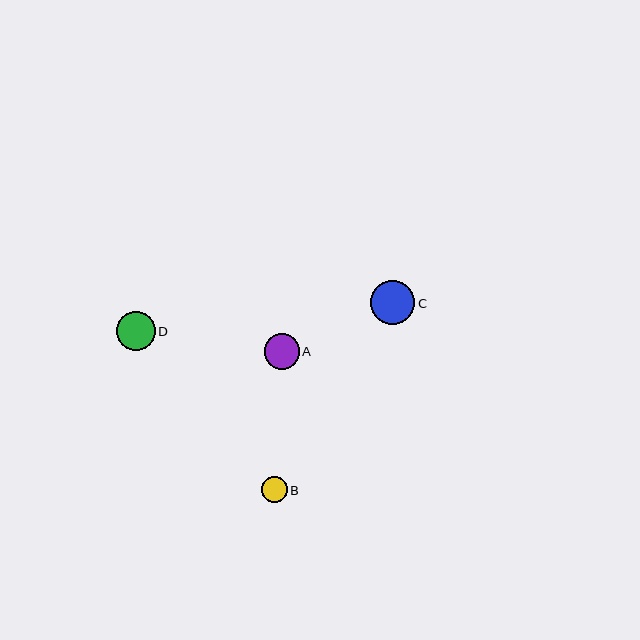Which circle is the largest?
Circle C is the largest with a size of approximately 44 pixels.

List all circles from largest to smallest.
From largest to smallest: C, D, A, B.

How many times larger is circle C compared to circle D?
Circle C is approximately 1.1 times the size of circle D.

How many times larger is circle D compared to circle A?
Circle D is approximately 1.1 times the size of circle A.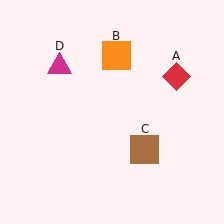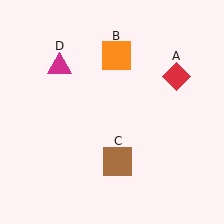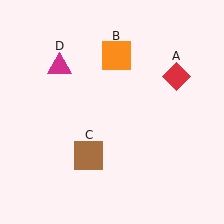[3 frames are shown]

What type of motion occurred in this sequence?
The brown square (object C) rotated clockwise around the center of the scene.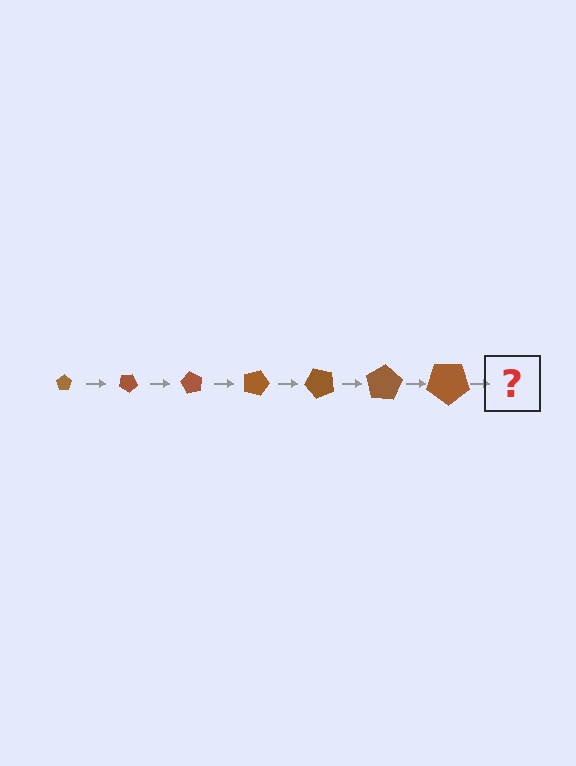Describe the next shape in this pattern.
It should be a pentagon, larger than the previous one and rotated 210 degrees from the start.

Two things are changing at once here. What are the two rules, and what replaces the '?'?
The two rules are that the pentagon grows larger each step and it rotates 30 degrees each step. The '?' should be a pentagon, larger than the previous one and rotated 210 degrees from the start.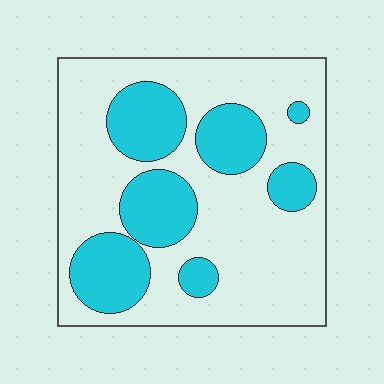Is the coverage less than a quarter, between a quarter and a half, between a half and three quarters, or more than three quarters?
Between a quarter and a half.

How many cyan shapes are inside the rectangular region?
7.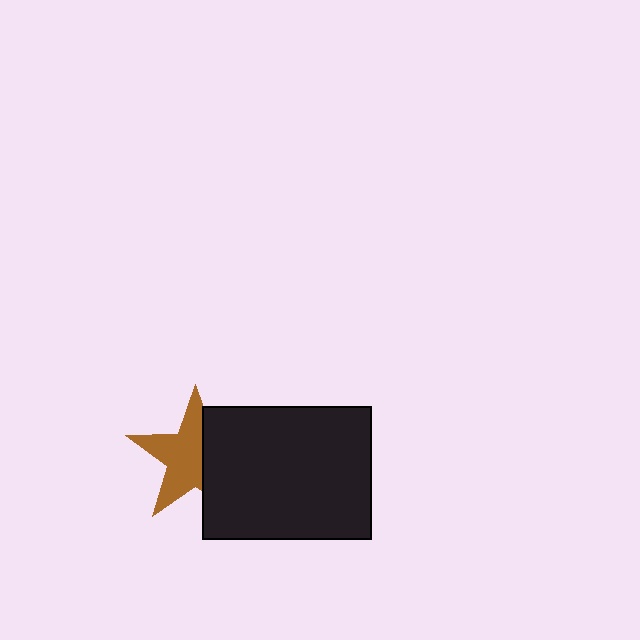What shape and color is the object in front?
The object in front is a black rectangle.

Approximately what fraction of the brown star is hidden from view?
Roughly 41% of the brown star is hidden behind the black rectangle.